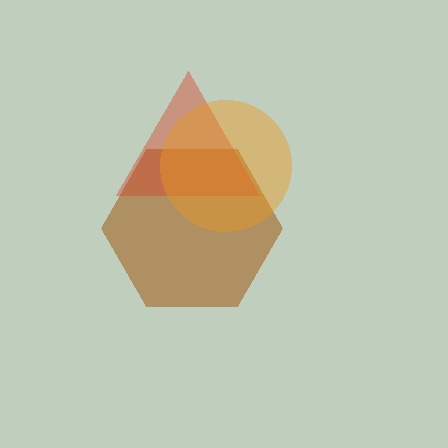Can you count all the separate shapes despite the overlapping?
Yes, there are 3 separate shapes.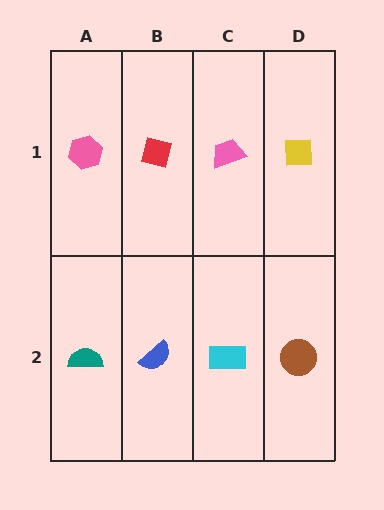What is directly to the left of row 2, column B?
A teal semicircle.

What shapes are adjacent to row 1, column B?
A blue semicircle (row 2, column B), a pink hexagon (row 1, column A), a pink trapezoid (row 1, column C).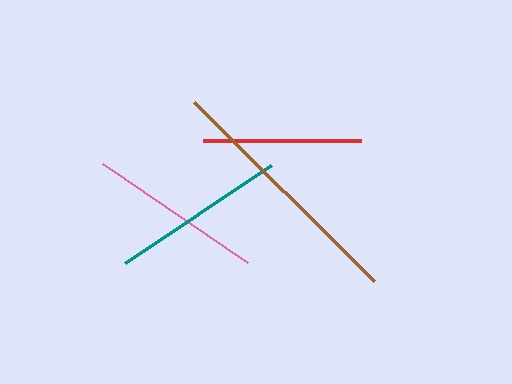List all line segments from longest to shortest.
From longest to shortest: brown, pink, teal, red.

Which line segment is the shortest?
The red line is the shortest at approximately 158 pixels.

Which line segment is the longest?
The brown line is the longest at approximately 254 pixels.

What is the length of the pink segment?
The pink segment is approximately 176 pixels long.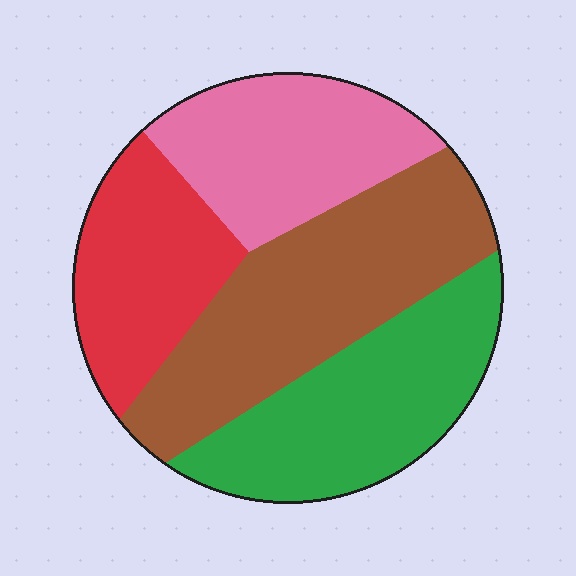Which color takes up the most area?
Brown, at roughly 30%.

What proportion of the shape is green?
Green covers 27% of the shape.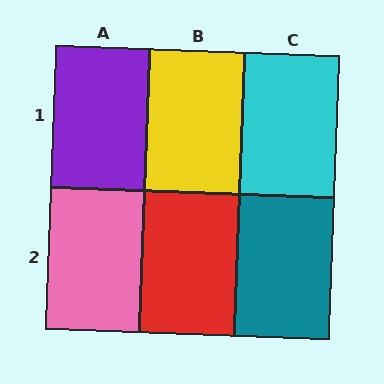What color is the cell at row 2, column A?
Pink.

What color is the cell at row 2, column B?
Red.